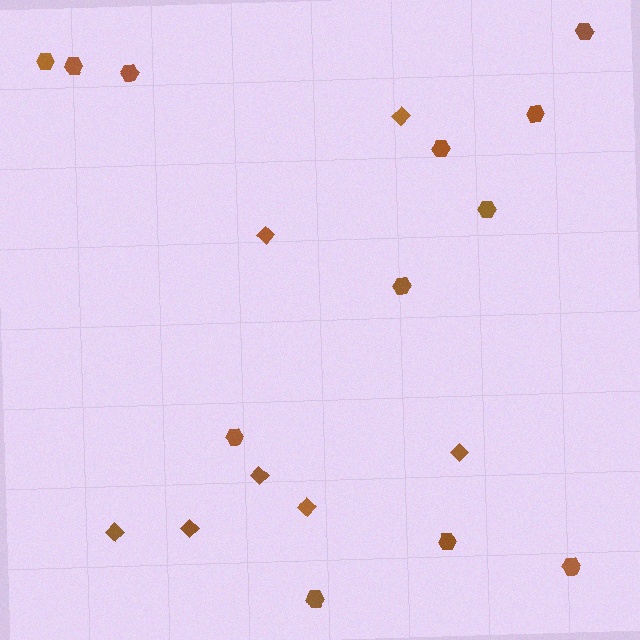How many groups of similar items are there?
There are 2 groups: one group of hexagons (12) and one group of diamonds (7).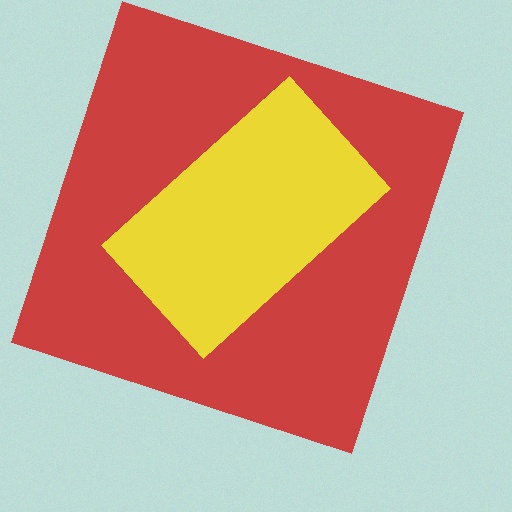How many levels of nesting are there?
2.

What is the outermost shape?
The red square.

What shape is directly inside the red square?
The yellow rectangle.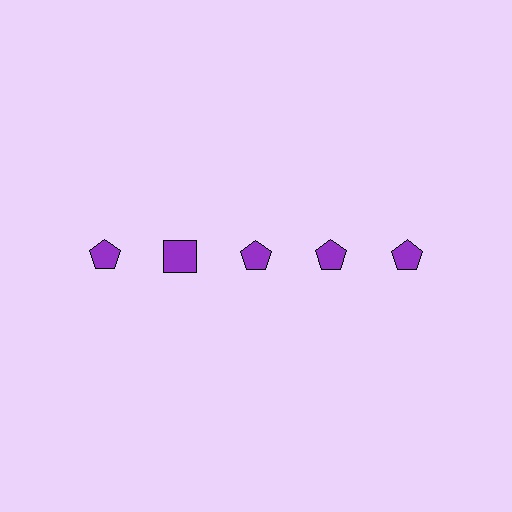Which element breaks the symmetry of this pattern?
The purple square in the top row, second from left column breaks the symmetry. All other shapes are purple pentagons.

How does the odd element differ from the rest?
It has a different shape: square instead of pentagon.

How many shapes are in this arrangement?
There are 5 shapes arranged in a grid pattern.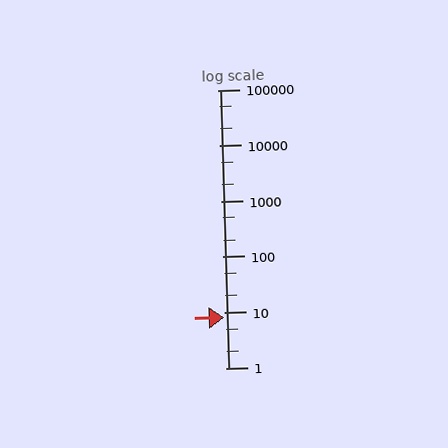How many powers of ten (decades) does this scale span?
The scale spans 5 decades, from 1 to 100000.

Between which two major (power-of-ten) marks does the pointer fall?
The pointer is between 1 and 10.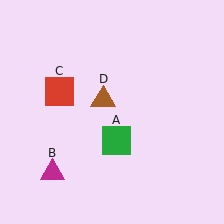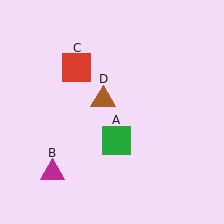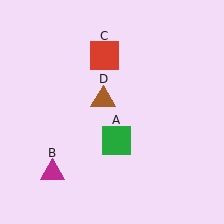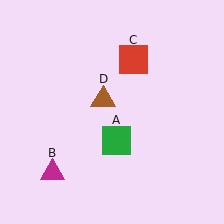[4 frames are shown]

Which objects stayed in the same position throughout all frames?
Green square (object A) and magenta triangle (object B) and brown triangle (object D) remained stationary.